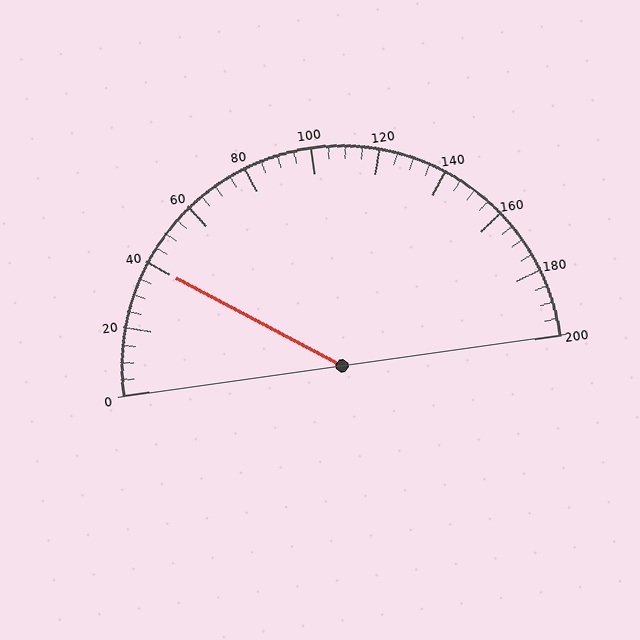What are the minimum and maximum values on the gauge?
The gauge ranges from 0 to 200.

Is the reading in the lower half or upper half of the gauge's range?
The reading is in the lower half of the range (0 to 200).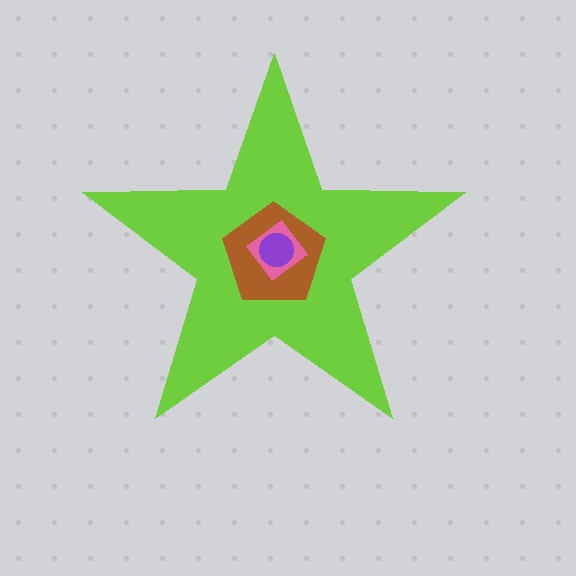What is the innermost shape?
The purple circle.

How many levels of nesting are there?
4.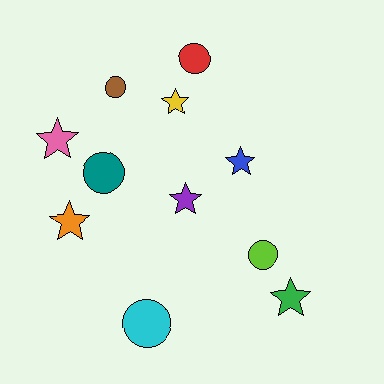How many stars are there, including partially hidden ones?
There are 6 stars.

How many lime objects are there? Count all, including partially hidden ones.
There is 1 lime object.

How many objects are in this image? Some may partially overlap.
There are 11 objects.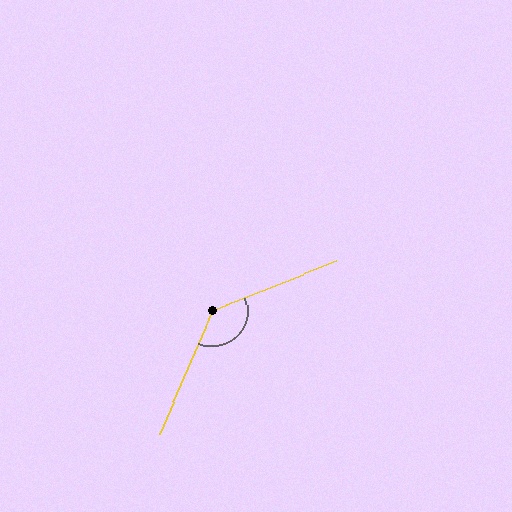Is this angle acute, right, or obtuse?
It is obtuse.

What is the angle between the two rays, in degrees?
Approximately 136 degrees.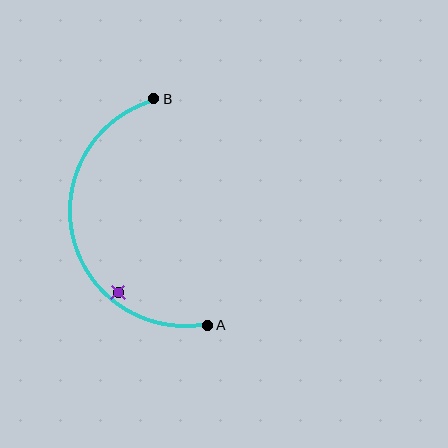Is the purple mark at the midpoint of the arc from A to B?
No — the purple mark does not lie on the arc at all. It sits slightly inside the curve.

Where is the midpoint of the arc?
The arc midpoint is the point on the curve farthest from the straight line joining A and B. It sits to the left of that line.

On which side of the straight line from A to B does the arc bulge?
The arc bulges to the left of the straight line connecting A and B.